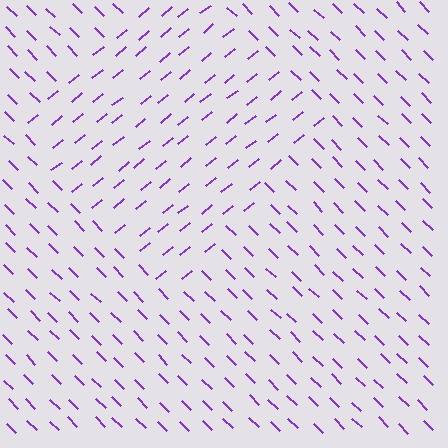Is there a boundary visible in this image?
Yes, there is a texture boundary formed by a change in line orientation.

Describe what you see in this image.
The image is filled with small purple line segments. A diamond region in the image has lines oriented differently from the surrounding lines, creating a visible texture boundary.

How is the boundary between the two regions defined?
The boundary is defined purely by a change in line orientation (approximately 83 degrees difference). All lines are the same color and thickness.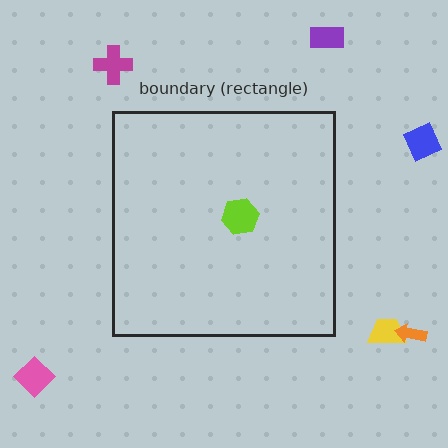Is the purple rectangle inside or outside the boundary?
Outside.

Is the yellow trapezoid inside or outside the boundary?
Outside.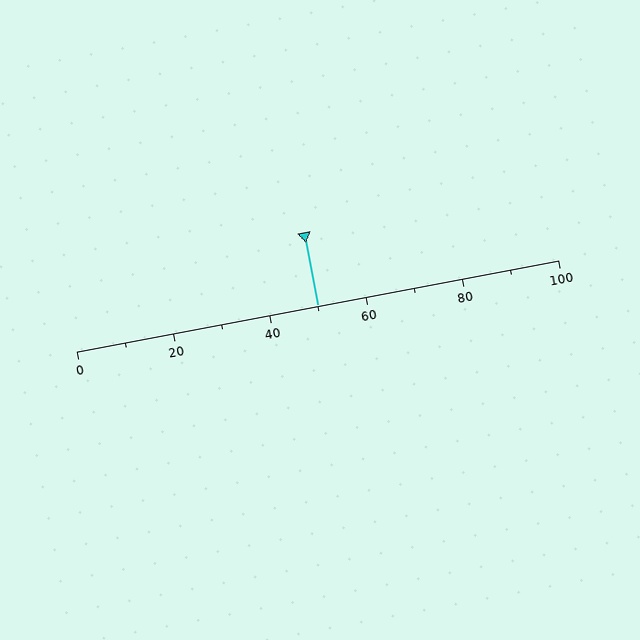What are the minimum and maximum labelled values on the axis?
The axis runs from 0 to 100.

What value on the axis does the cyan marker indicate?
The marker indicates approximately 50.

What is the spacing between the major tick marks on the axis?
The major ticks are spaced 20 apart.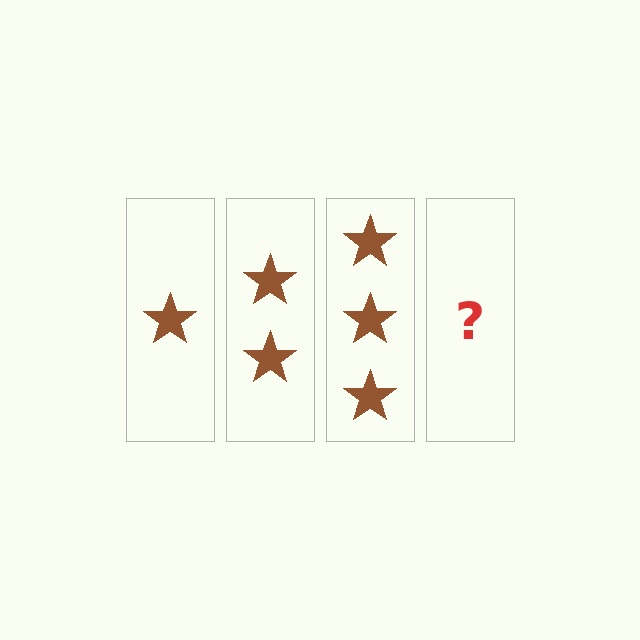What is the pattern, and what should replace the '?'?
The pattern is that each step adds one more star. The '?' should be 4 stars.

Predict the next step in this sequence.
The next step is 4 stars.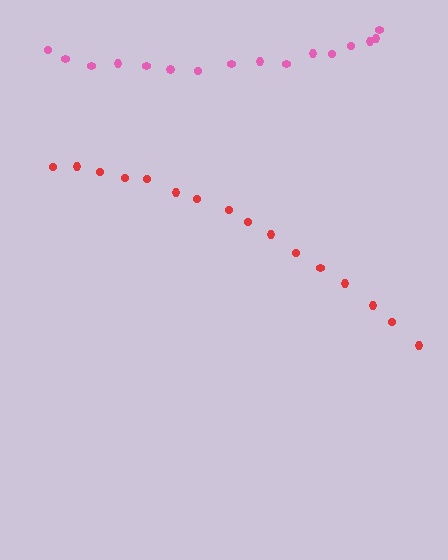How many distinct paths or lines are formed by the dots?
There are 2 distinct paths.